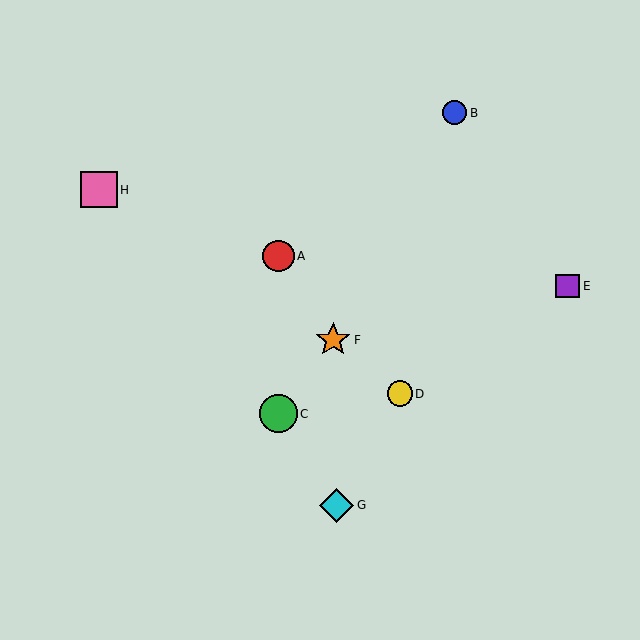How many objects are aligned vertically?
2 objects (A, C) are aligned vertically.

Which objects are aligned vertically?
Objects A, C are aligned vertically.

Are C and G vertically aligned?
No, C is at x≈278 and G is at x≈337.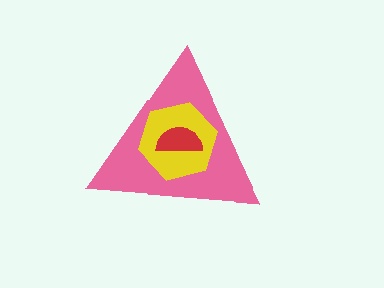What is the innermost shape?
The red semicircle.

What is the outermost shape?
The pink triangle.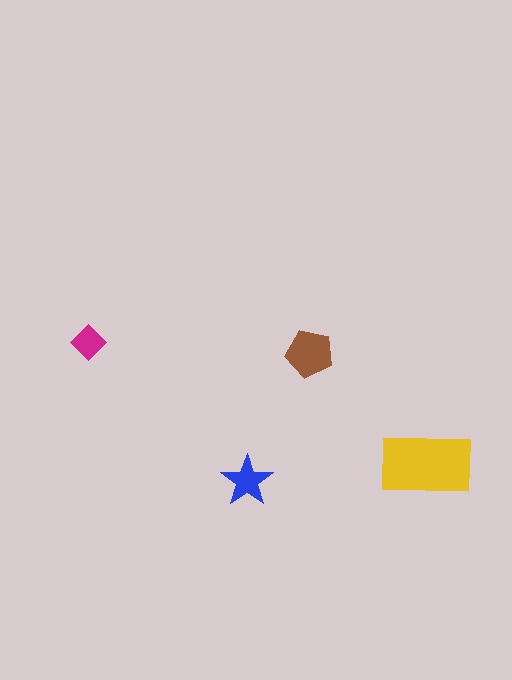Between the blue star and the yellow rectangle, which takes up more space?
The yellow rectangle.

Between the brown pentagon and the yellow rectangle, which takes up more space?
The yellow rectangle.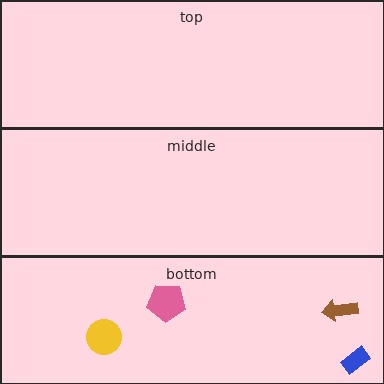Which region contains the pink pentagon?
The bottom region.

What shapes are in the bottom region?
The pink pentagon, the yellow circle, the brown arrow, the blue rectangle.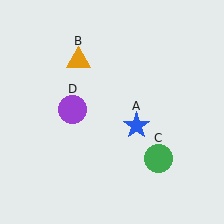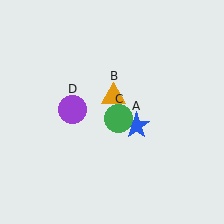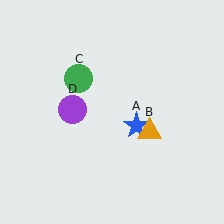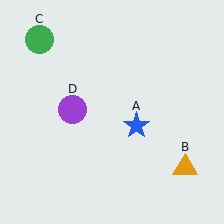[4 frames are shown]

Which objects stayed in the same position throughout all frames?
Blue star (object A) and purple circle (object D) remained stationary.